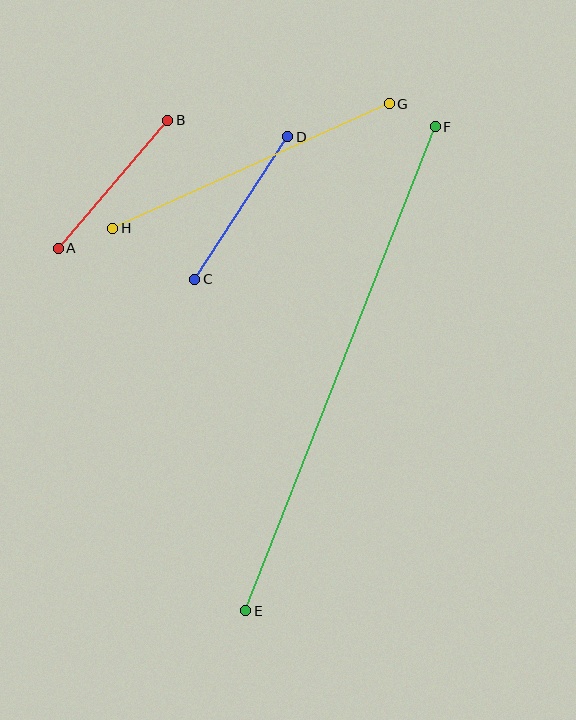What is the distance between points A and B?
The distance is approximately 168 pixels.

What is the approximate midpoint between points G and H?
The midpoint is at approximately (251, 166) pixels.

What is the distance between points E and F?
The distance is approximately 520 pixels.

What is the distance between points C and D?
The distance is approximately 170 pixels.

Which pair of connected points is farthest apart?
Points E and F are farthest apart.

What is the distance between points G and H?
The distance is approximately 303 pixels.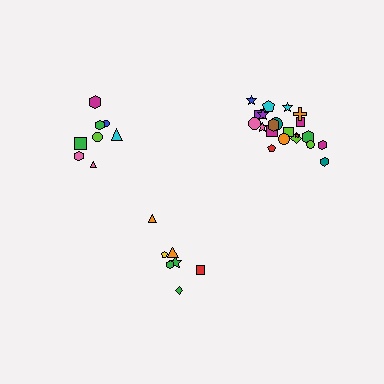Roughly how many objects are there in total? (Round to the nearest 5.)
Roughly 35 objects in total.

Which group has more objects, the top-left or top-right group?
The top-right group.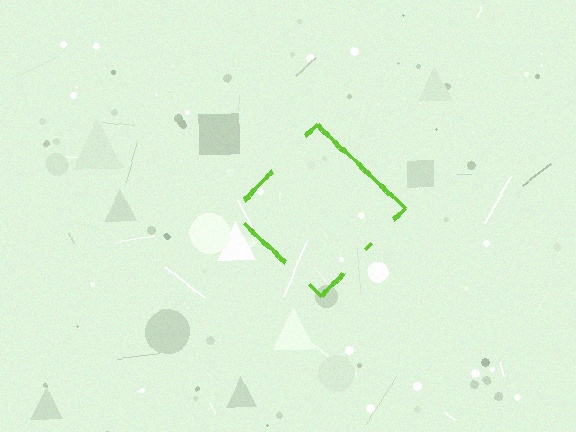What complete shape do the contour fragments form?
The contour fragments form a diamond.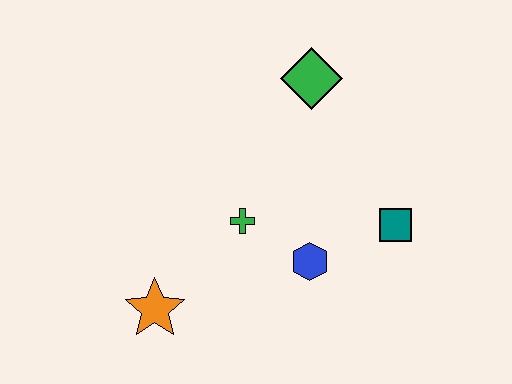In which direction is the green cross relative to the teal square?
The green cross is to the left of the teal square.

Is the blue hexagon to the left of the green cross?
No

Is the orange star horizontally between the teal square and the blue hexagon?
No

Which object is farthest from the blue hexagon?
The green diamond is farthest from the blue hexagon.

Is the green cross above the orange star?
Yes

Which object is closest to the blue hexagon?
The green cross is closest to the blue hexagon.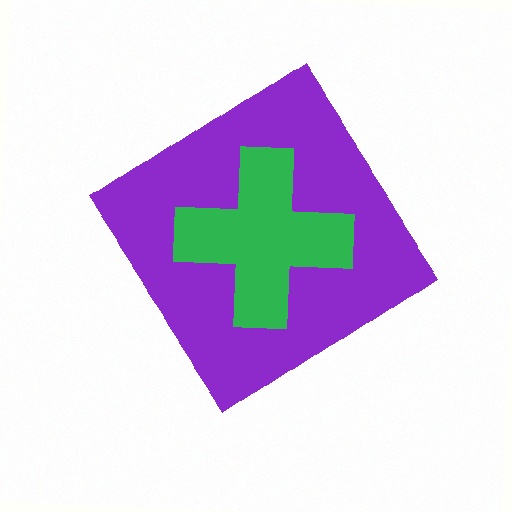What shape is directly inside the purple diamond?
The green cross.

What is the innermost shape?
The green cross.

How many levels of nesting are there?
2.